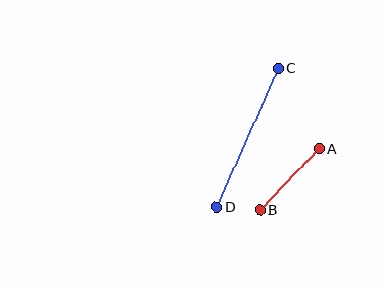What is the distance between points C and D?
The distance is approximately 152 pixels.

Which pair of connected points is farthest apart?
Points C and D are farthest apart.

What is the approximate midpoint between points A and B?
The midpoint is at approximately (290, 179) pixels.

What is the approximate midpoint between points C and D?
The midpoint is at approximately (247, 137) pixels.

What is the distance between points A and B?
The distance is approximately 85 pixels.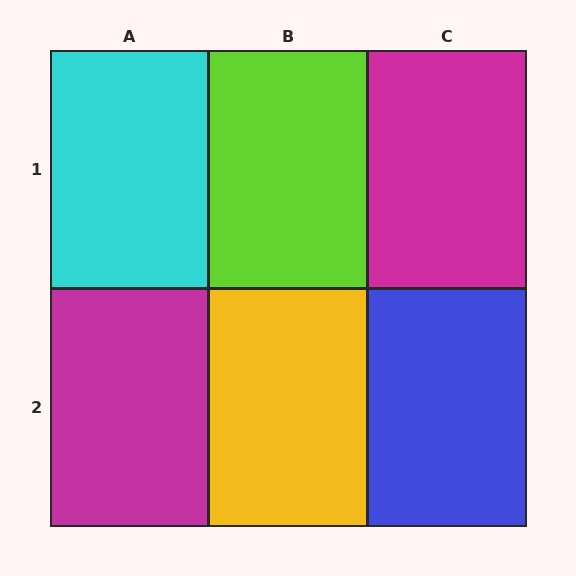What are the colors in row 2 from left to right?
Magenta, yellow, blue.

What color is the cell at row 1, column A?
Cyan.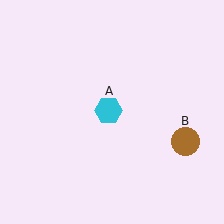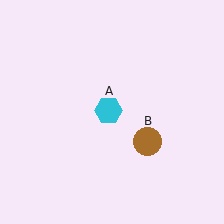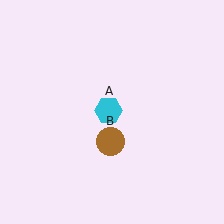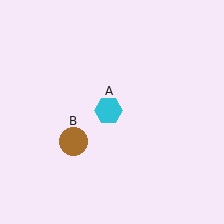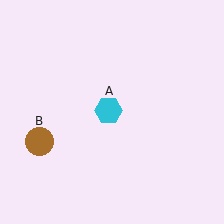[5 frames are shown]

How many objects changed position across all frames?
1 object changed position: brown circle (object B).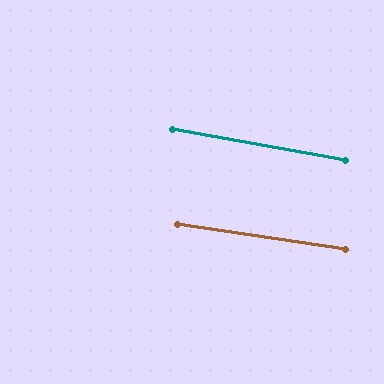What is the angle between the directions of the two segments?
Approximately 2 degrees.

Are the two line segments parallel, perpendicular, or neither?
Parallel — their directions differ by only 2.0°.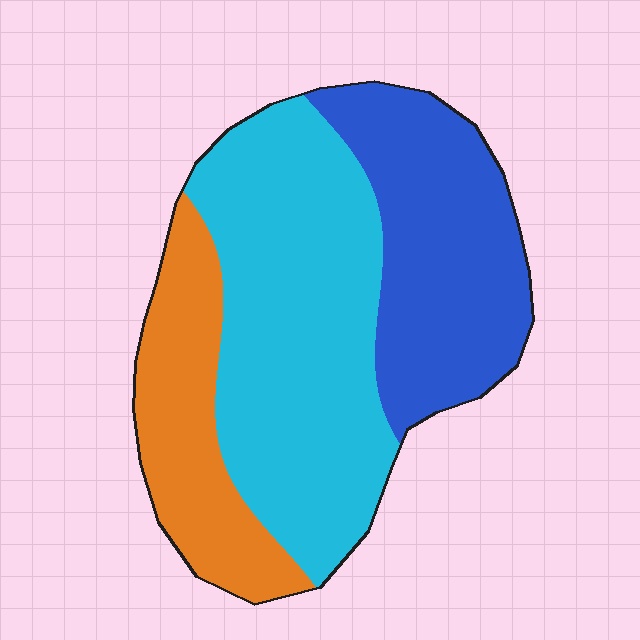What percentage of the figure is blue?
Blue takes up about one third (1/3) of the figure.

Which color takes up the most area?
Cyan, at roughly 45%.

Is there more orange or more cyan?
Cyan.